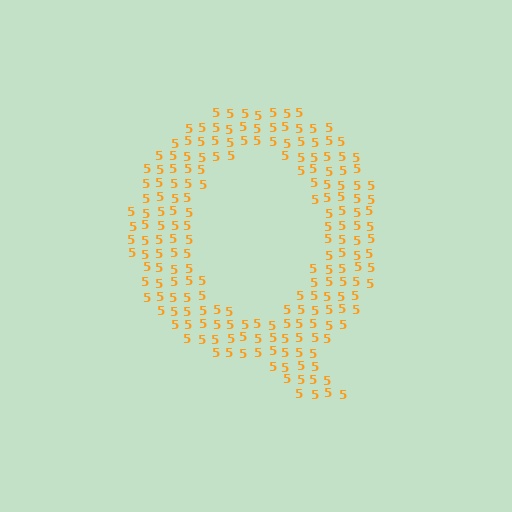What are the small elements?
The small elements are digit 5's.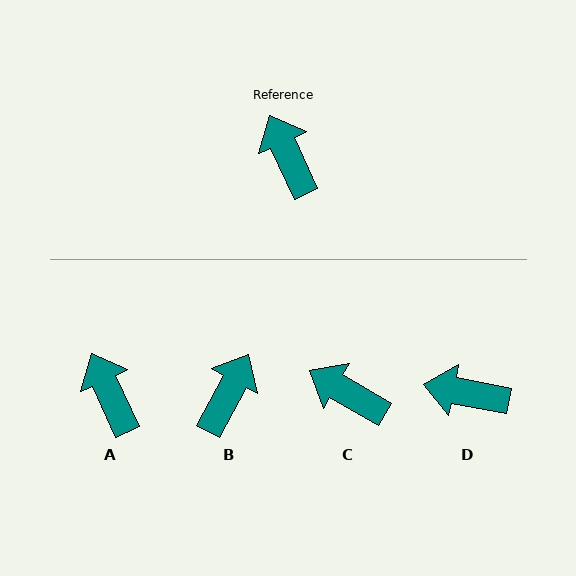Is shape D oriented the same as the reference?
No, it is off by about 54 degrees.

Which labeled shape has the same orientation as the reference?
A.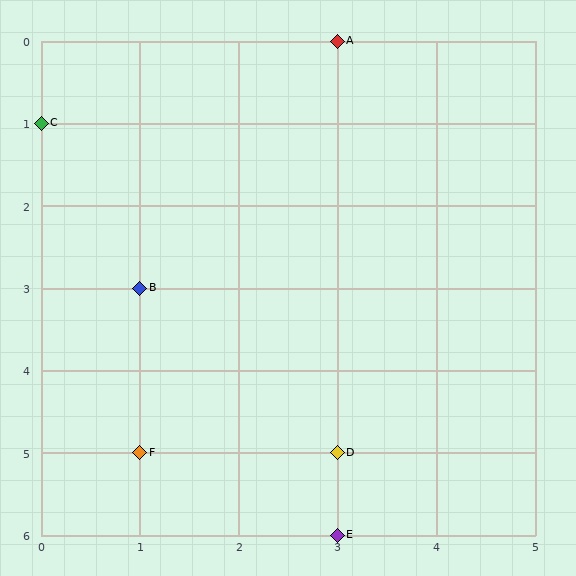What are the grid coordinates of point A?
Point A is at grid coordinates (3, 0).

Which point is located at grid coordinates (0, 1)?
Point C is at (0, 1).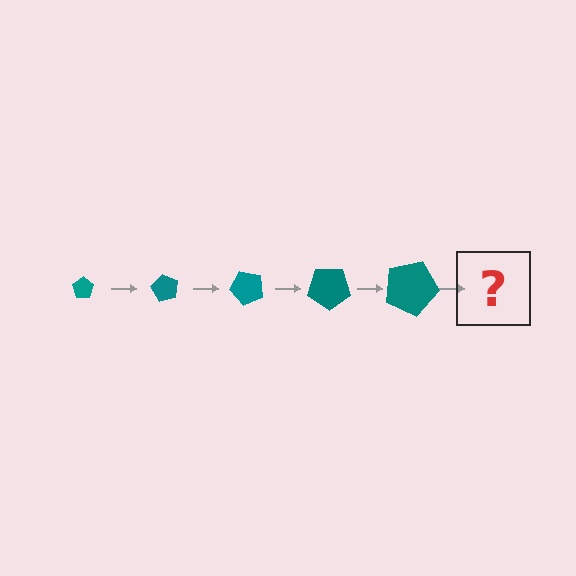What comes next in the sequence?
The next element should be a pentagon, larger than the previous one and rotated 300 degrees from the start.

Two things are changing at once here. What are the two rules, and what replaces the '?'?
The two rules are that the pentagon grows larger each step and it rotates 60 degrees each step. The '?' should be a pentagon, larger than the previous one and rotated 300 degrees from the start.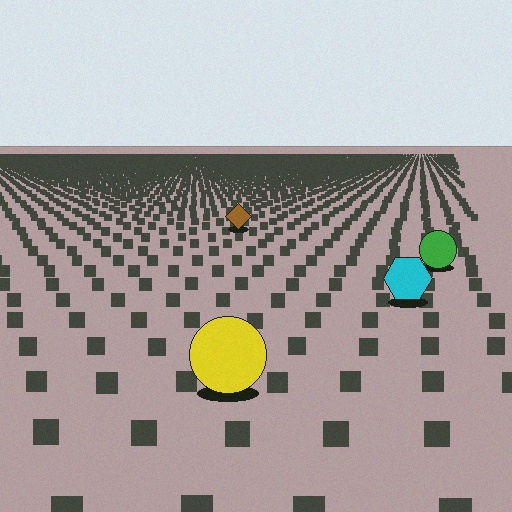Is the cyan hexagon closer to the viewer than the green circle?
Yes. The cyan hexagon is closer — you can tell from the texture gradient: the ground texture is coarser near it.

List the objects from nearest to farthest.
From nearest to farthest: the yellow circle, the cyan hexagon, the green circle, the brown diamond.